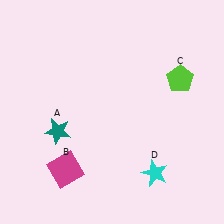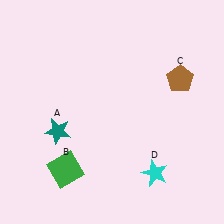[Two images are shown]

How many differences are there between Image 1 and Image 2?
There are 2 differences between the two images.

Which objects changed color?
B changed from magenta to green. C changed from lime to brown.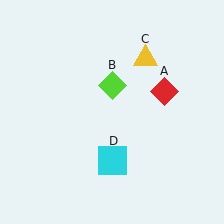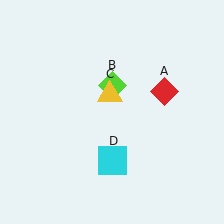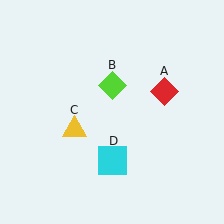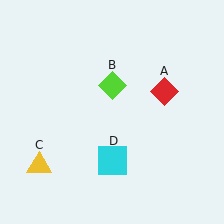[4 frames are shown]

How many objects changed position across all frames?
1 object changed position: yellow triangle (object C).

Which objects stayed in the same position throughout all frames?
Red diamond (object A) and lime diamond (object B) and cyan square (object D) remained stationary.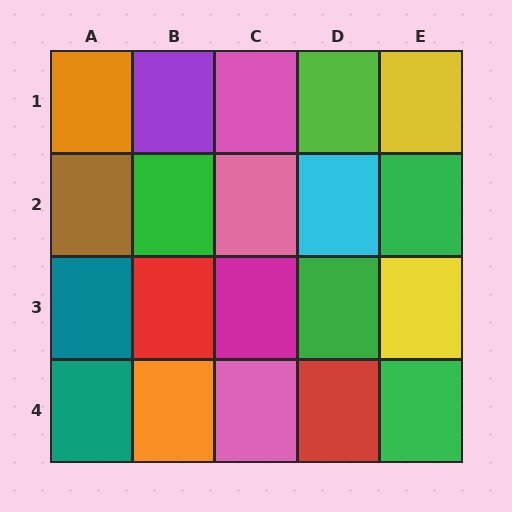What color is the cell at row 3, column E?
Yellow.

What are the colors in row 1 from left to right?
Orange, purple, pink, lime, yellow.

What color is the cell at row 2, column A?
Brown.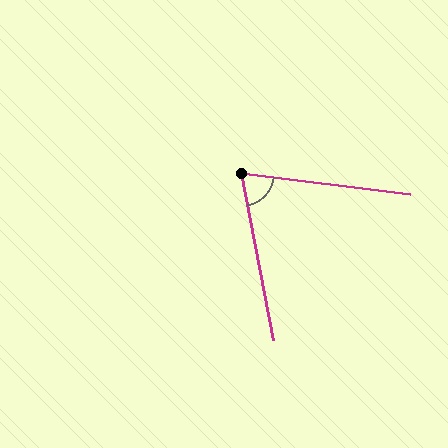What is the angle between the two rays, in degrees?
Approximately 72 degrees.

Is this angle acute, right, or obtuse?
It is acute.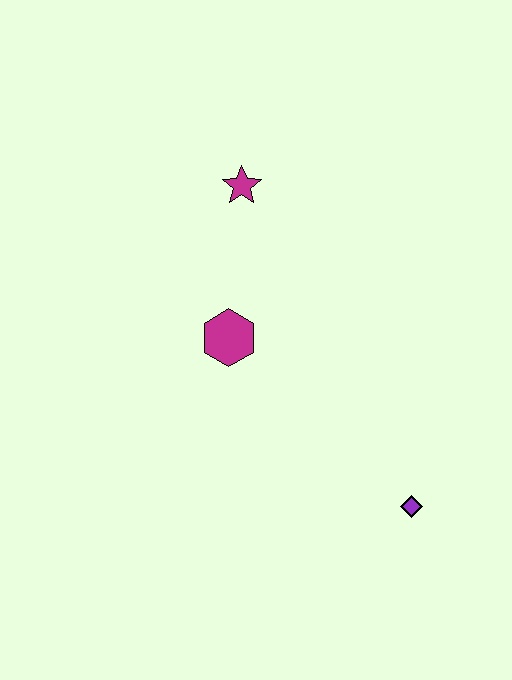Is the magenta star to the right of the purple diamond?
No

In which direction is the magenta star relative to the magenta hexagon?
The magenta star is above the magenta hexagon.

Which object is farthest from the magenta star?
The purple diamond is farthest from the magenta star.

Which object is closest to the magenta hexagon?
The magenta star is closest to the magenta hexagon.